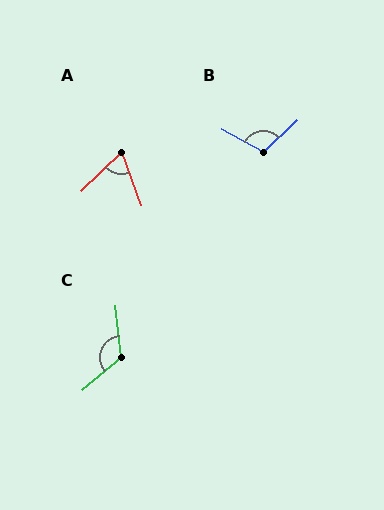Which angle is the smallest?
A, at approximately 67 degrees.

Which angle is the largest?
C, at approximately 124 degrees.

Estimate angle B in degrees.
Approximately 108 degrees.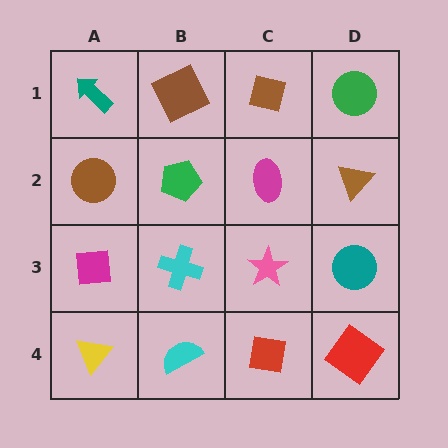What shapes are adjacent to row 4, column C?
A pink star (row 3, column C), a cyan semicircle (row 4, column B), a red diamond (row 4, column D).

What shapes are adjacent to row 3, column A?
A brown circle (row 2, column A), a yellow triangle (row 4, column A), a cyan cross (row 3, column B).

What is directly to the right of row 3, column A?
A cyan cross.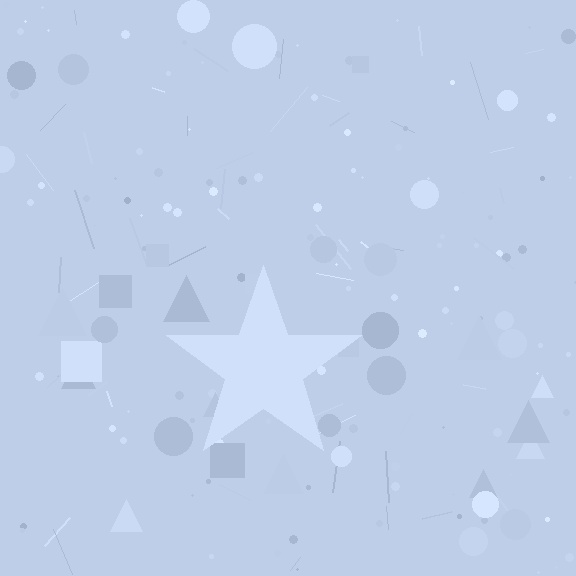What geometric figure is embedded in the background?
A star is embedded in the background.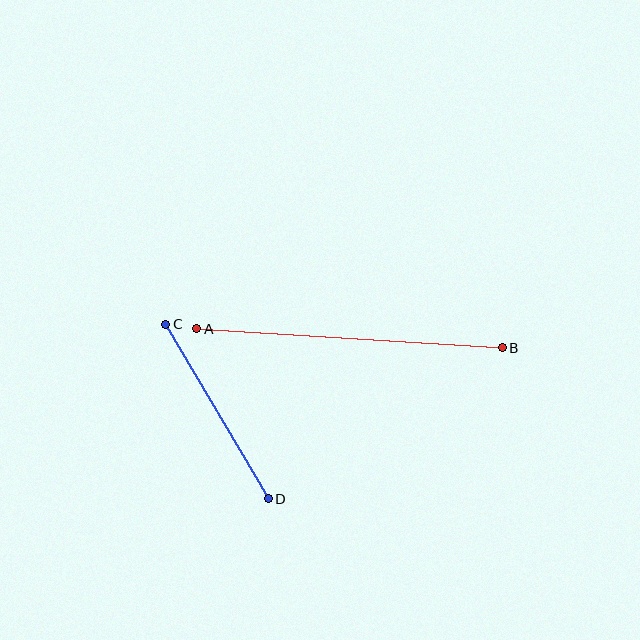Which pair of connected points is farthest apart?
Points A and B are farthest apart.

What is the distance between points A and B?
The distance is approximately 306 pixels.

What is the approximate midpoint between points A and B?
The midpoint is at approximately (350, 338) pixels.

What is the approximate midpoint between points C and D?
The midpoint is at approximately (217, 412) pixels.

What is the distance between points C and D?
The distance is approximately 202 pixels.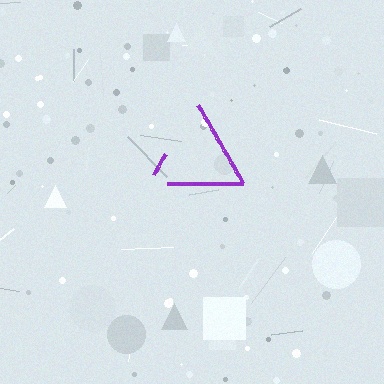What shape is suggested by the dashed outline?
The dashed outline suggests a triangle.